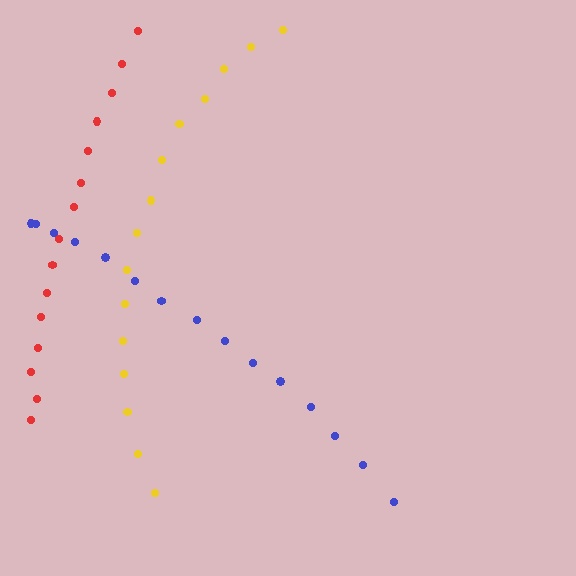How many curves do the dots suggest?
There are 3 distinct paths.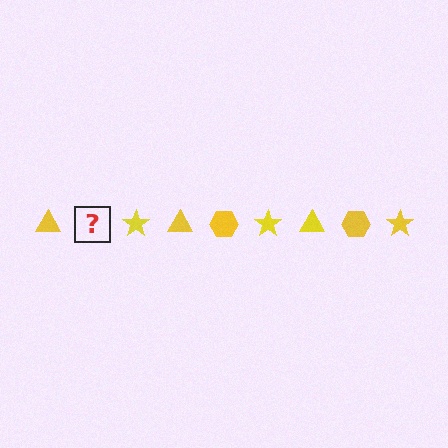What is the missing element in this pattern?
The missing element is a yellow hexagon.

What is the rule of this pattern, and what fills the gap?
The rule is that the pattern cycles through triangle, hexagon, star shapes in yellow. The gap should be filled with a yellow hexagon.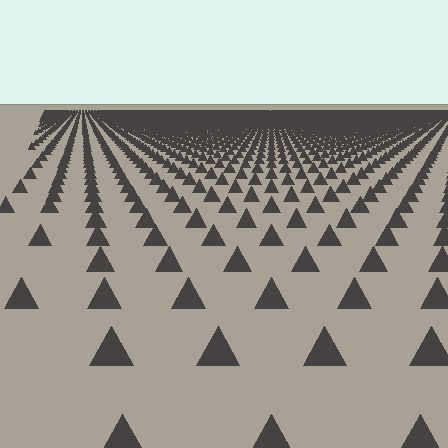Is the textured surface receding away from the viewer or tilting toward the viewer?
The surface is receding away from the viewer. Texture elements get smaller and denser toward the top.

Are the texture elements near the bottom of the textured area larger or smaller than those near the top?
Larger. Near the bottom, elements are closer to the viewer and appear at a bigger on-screen size.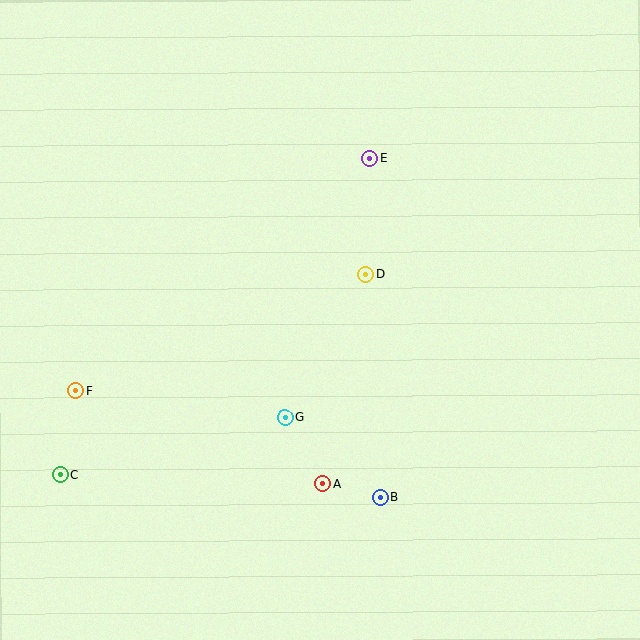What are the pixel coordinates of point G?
Point G is at (285, 418).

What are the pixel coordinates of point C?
Point C is at (60, 475).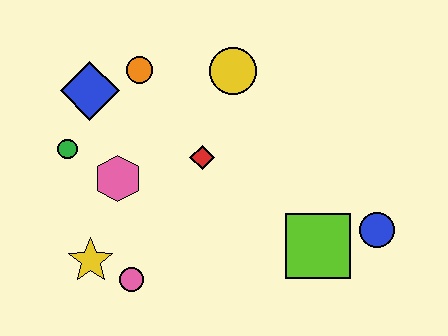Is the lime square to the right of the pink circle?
Yes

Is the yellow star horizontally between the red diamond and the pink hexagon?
No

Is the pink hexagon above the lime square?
Yes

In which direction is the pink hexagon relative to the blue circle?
The pink hexagon is to the left of the blue circle.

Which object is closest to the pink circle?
The yellow star is closest to the pink circle.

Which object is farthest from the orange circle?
The blue circle is farthest from the orange circle.